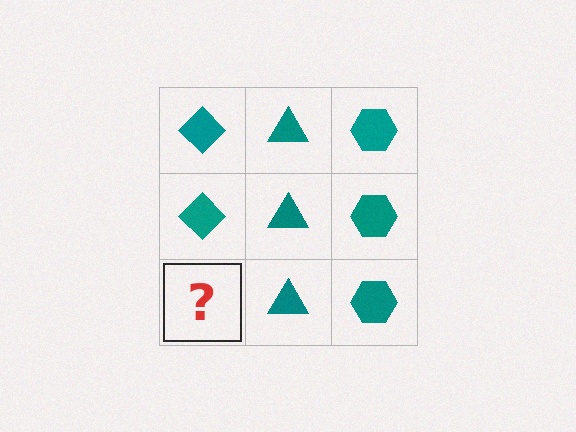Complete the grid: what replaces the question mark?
The question mark should be replaced with a teal diamond.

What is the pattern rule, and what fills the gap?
The rule is that each column has a consistent shape. The gap should be filled with a teal diamond.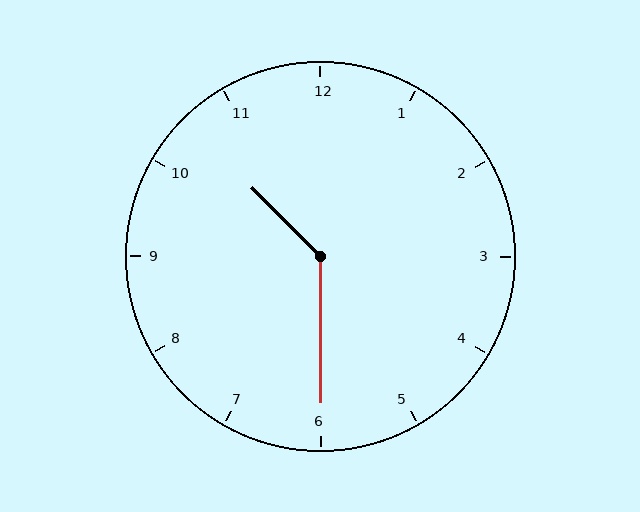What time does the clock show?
10:30.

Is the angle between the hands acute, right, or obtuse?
It is obtuse.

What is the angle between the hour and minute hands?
Approximately 135 degrees.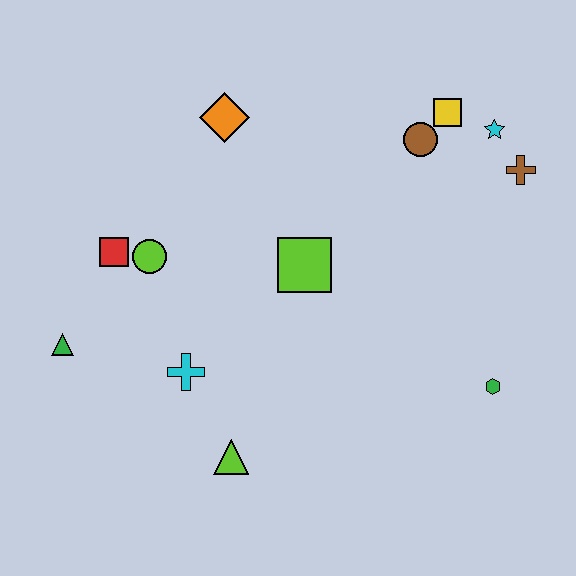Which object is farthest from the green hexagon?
The green triangle is farthest from the green hexagon.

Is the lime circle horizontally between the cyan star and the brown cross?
No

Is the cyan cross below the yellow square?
Yes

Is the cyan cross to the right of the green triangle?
Yes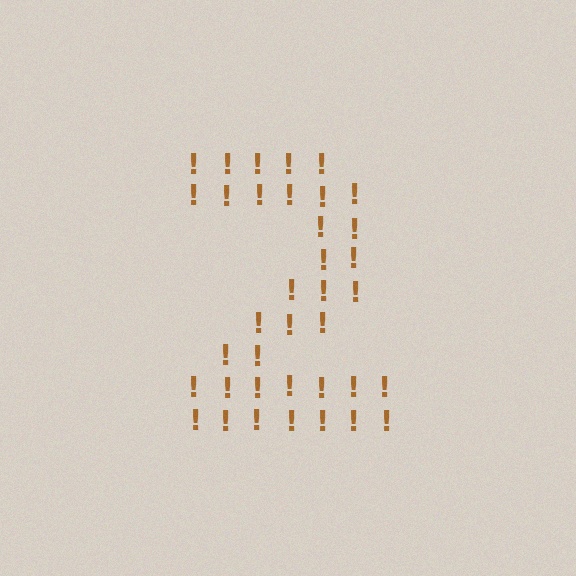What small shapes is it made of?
It is made of small exclamation marks.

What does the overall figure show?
The overall figure shows the digit 2.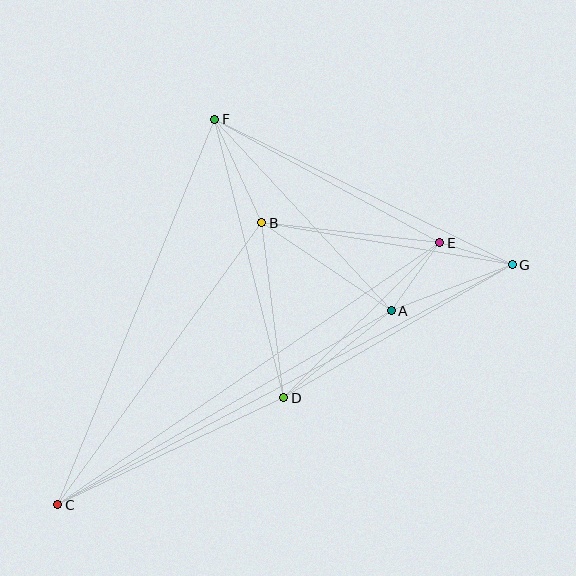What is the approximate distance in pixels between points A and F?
The distance between A and F is approximately 260 pixels.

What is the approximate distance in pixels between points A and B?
The distance between A and B is approximately 156 pixels.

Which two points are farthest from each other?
Points C and G are farthest from each other.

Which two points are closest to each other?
Points E and G are closest to each other.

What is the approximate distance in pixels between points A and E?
The distance between A and E is approximately 84 pixels.